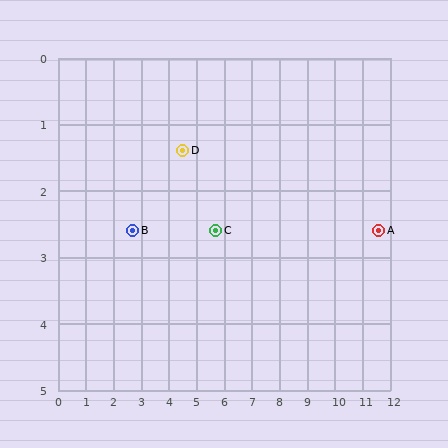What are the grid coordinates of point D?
Point D is at approximately (4.5, 1.4).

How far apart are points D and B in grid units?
Points D and B are about 2.2 grid units apart.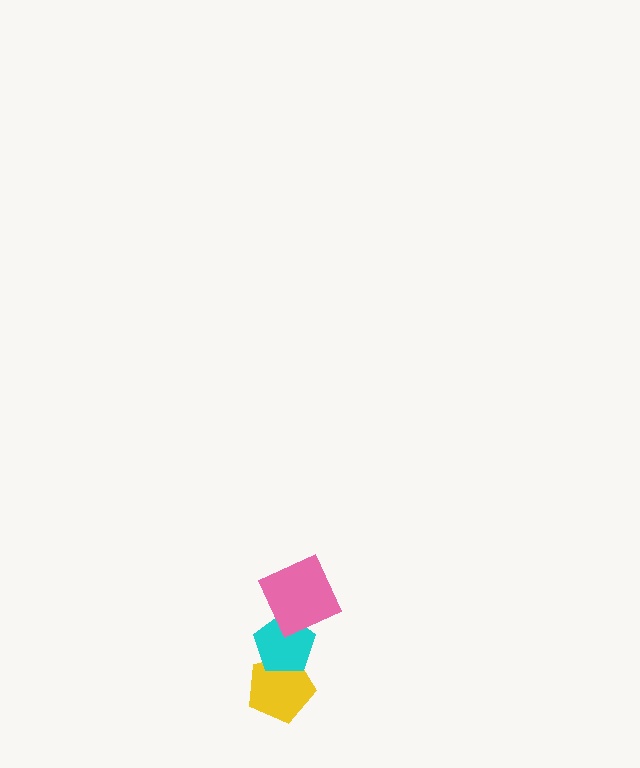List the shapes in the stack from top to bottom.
From top to bottom: the pink square, the cyan pentagon, the yellow pentagon.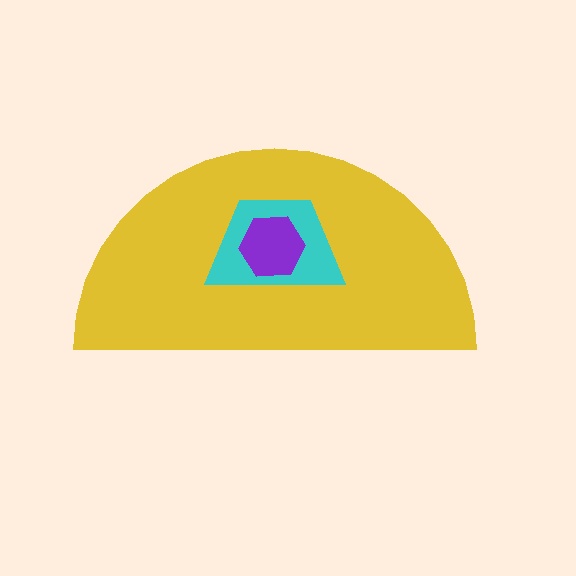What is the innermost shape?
The purple hexagon.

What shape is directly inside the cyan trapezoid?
The purple hexagon.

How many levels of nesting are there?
3.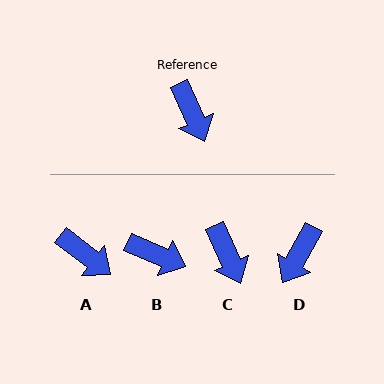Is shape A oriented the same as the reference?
No, it is off by about 28 degrees.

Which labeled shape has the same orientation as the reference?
C.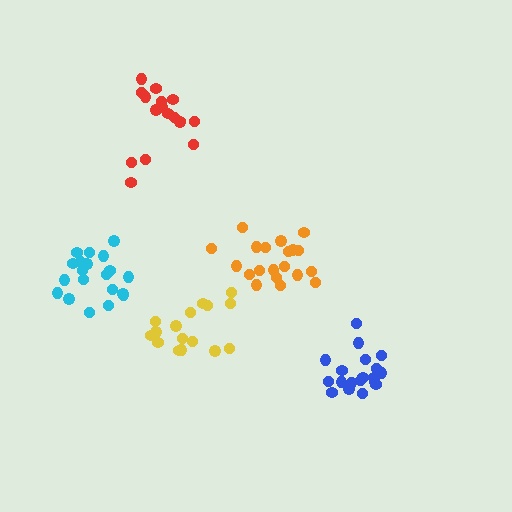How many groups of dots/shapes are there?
There are 5 groups.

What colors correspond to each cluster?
The clusters are colored: red, cyan, orange, blue, yellow.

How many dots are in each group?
Group 1: 17 dots, Group 2: 21 dots, Group 3: 20 dots, Group 4: 19 dots, Group 5: 16 dots (93 total).